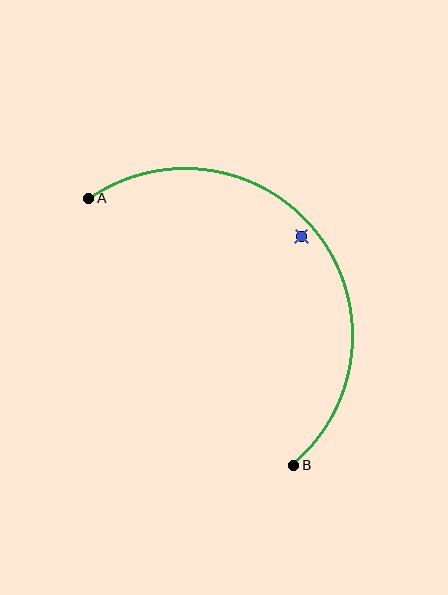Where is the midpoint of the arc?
The arc midpoint is the point on the curve farthest from the straight line joining A and B. It sits above and to the right of that line.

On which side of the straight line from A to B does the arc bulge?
The arc bulges above and to the right of the straight line connecting A and B.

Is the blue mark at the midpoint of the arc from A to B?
No — the blue mark does not lie on the arc at all. It sits slightly inside the curve.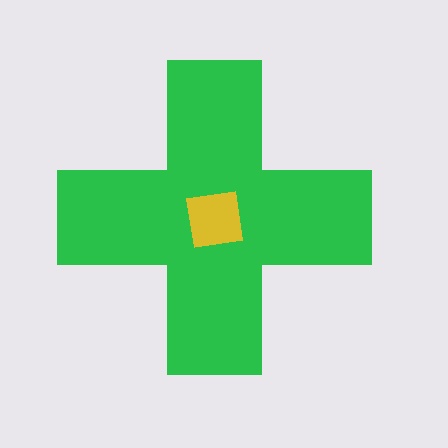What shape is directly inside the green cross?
The yellow square.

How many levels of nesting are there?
2.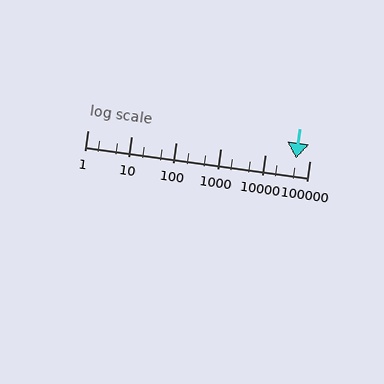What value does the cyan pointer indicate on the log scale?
The pointer indicates approximately 49000.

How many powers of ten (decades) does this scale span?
The scale spans 5 decades, from 1 to 100000.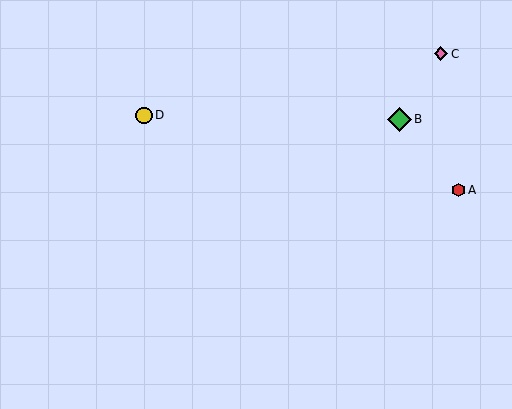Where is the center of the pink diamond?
The center of the pink diamond is at (441, 54).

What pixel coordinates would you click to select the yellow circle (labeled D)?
Click at (144, 115) to select the yellow circle D.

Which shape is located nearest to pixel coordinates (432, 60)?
The pink diamond (labeled C) at (441, 54) is nearest to that location.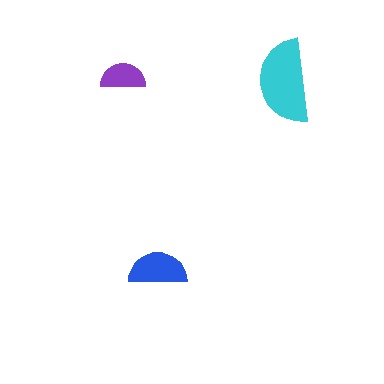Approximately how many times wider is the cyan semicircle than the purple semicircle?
About 2 times wider.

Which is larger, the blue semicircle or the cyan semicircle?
The cyan one.